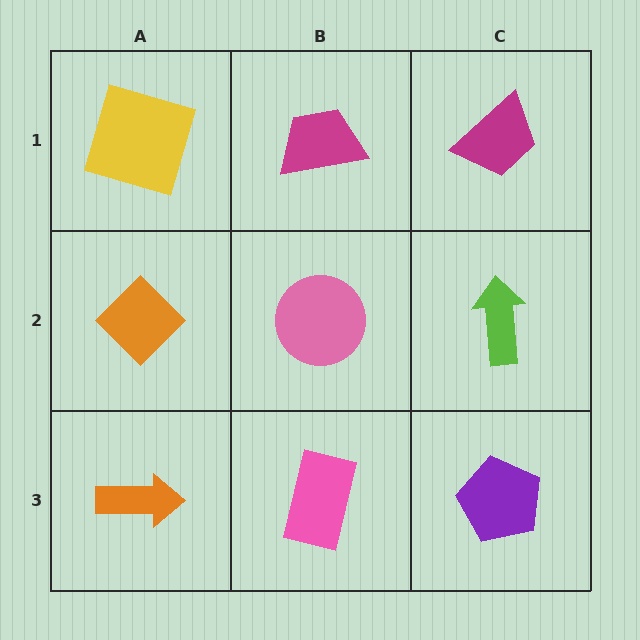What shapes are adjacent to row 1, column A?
An orange diamond (row 2, column A), a magenta trapezoid (row 1, column B).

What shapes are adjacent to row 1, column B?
A pink circle (row 2, column B), a yellow square (row 1, column A), a magenta trapezoid (row 1, column C).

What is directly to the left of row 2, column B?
An orange diamond.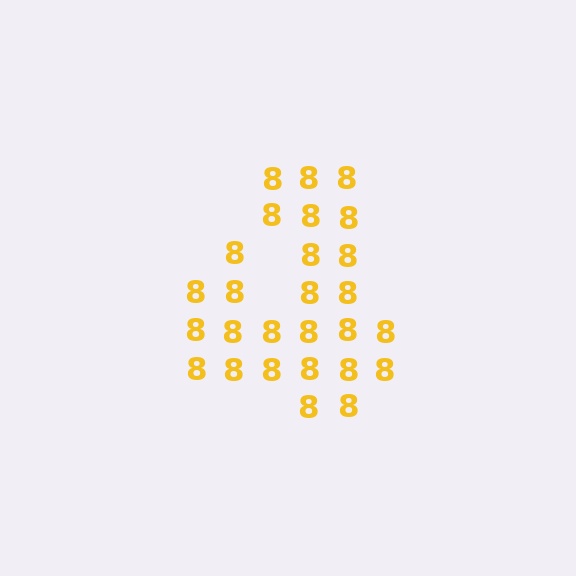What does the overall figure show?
The overall figure shows the digit 4.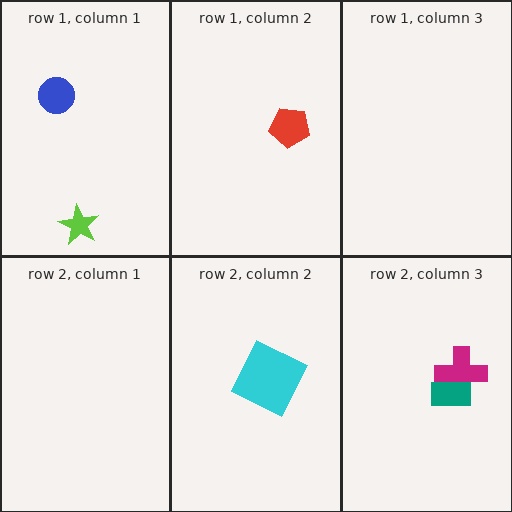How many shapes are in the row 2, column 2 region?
1.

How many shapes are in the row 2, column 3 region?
2.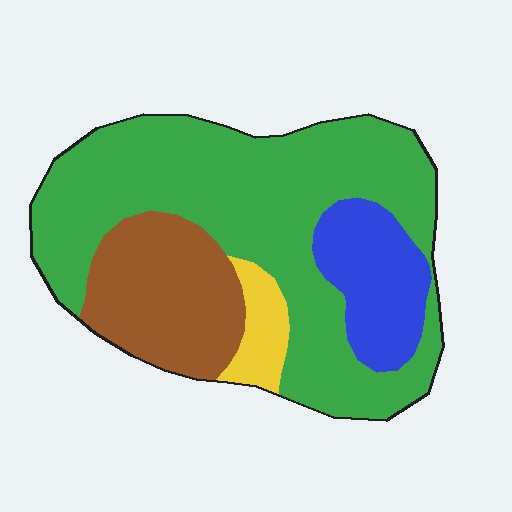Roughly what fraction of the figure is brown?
Brown takes up about one fifth (1/5) of the figure.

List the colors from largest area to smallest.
From largest to smallest: green, brown, blue, yellow.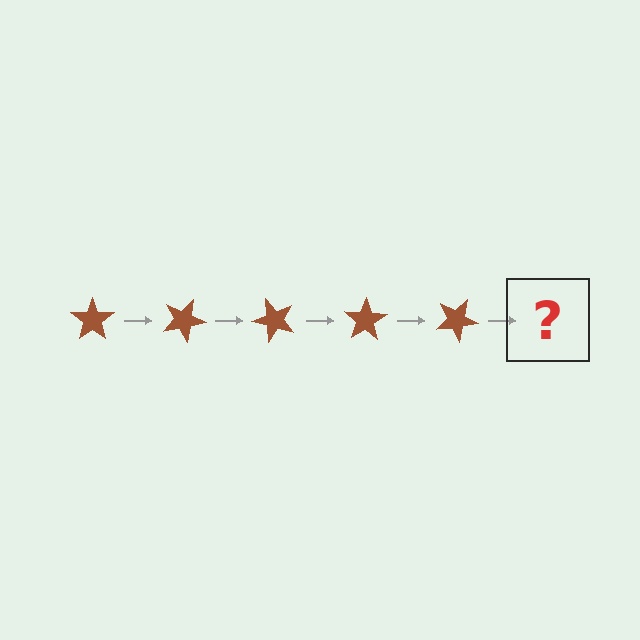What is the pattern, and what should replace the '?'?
The pattern is that the star rotates 25 degrees each step. The '?' should be a brown star rotated 125 degrees.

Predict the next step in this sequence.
The next step is a brown star rotated 125 degrees.